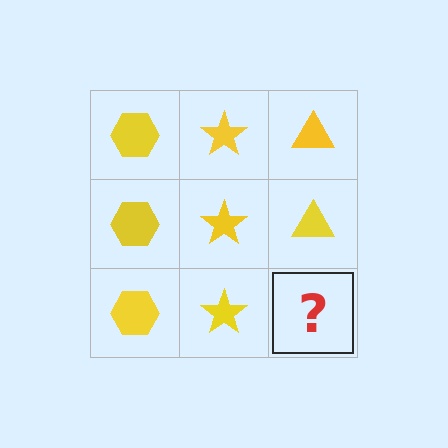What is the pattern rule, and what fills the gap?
The rule is that each column has a consistent shape. The gap should be filled with a yellow triangle.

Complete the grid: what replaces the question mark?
The question mark should be replaced with a yellow triangle.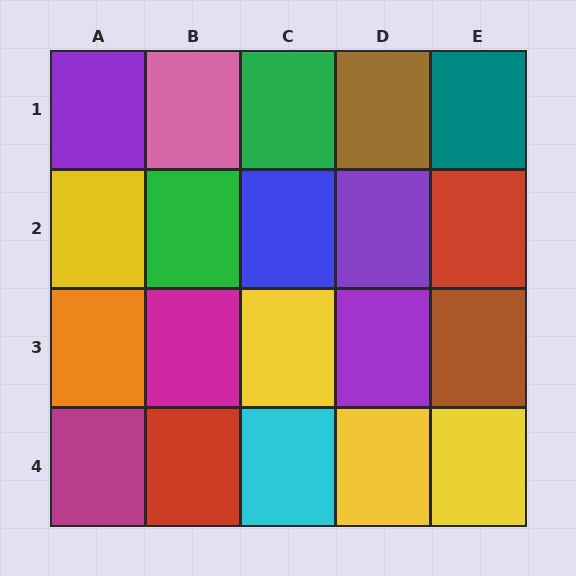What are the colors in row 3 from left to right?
Orange, magenta, yellow, purple, brown.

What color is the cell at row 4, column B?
Red.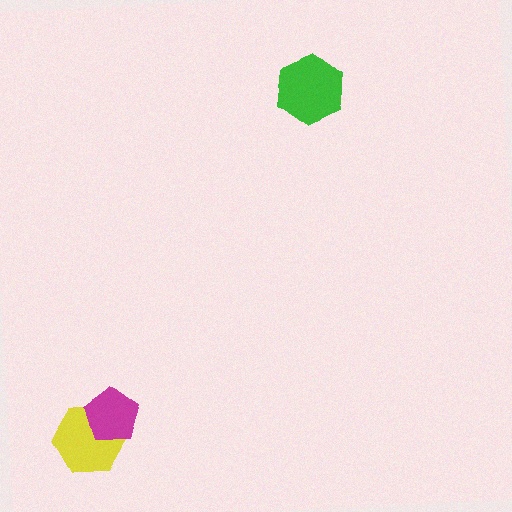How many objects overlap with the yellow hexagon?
1 object overlaps with the yellow hexagon.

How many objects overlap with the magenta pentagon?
1 object overlaps with the magenta pentagon.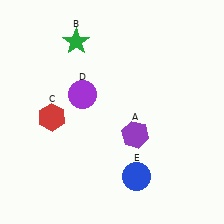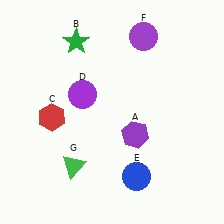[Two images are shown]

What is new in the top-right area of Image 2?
A purple circle (F) was added in the top-right area of Image 2.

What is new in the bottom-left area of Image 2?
A green triangle (G) was added in the bottom-left area of Image 2.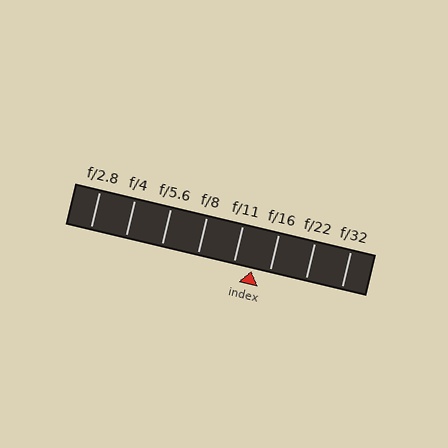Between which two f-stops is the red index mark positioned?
The index mark is between f/11 and f/16.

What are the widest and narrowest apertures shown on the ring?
The widest aperture shown is f/2.8 and the narrowest is f/32.